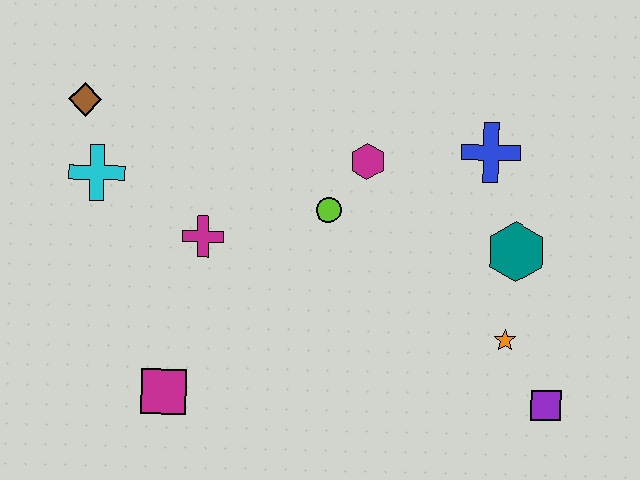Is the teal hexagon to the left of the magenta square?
No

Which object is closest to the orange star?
The purple square is closest to the orange star.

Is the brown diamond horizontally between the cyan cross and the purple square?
No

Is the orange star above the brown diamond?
No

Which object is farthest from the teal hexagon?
The brown diamond is farthest from the teal hexagon.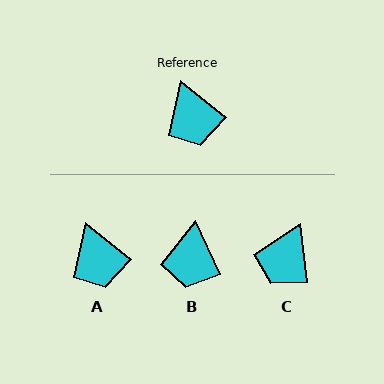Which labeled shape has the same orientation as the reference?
A.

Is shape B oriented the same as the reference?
No, it is off by about 26 degrees.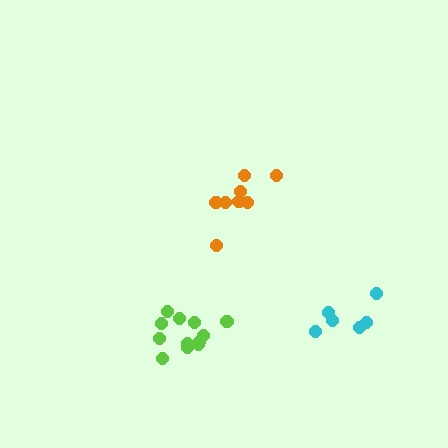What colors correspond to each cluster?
The clusters are colored: orange, lime, cyan.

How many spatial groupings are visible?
There are 3 spatial groupings.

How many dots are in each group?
Group 1: 8 dots, Group 2: 12 dots, Group 3: 6 dots (26 total).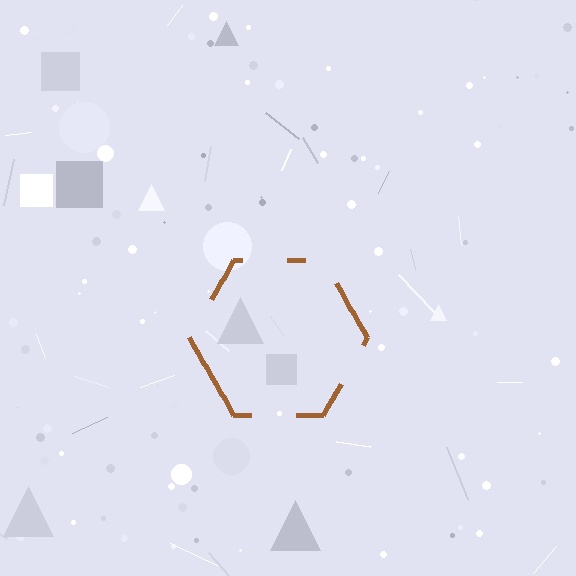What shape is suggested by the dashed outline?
The dashed outline suggests a hexagon.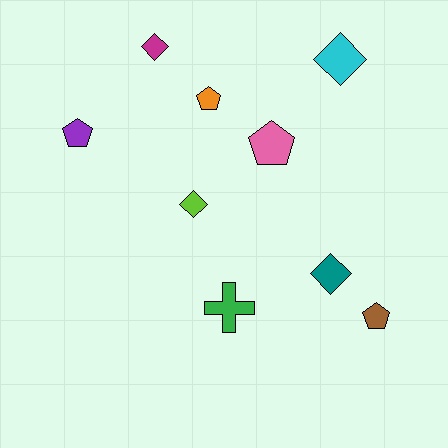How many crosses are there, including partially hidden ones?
There is 1 cross.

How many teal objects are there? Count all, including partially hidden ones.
There is 1 teal object.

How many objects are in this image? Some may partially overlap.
There are 9 objects.